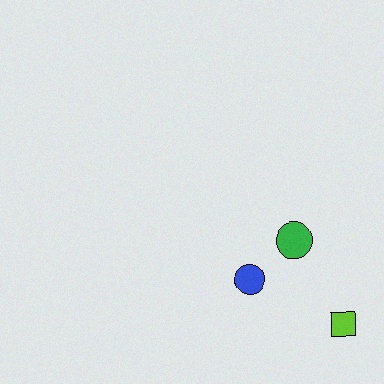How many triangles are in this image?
There are no triangles.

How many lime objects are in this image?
There is 1 lime object.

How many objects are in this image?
There are 3 objects.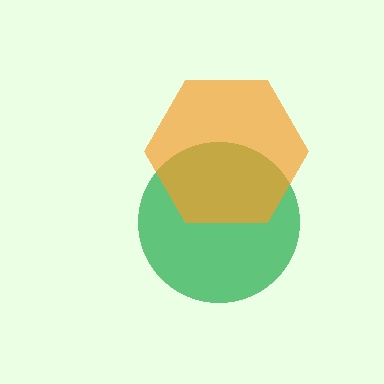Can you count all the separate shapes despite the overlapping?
Yes, there are 2 separate shapes.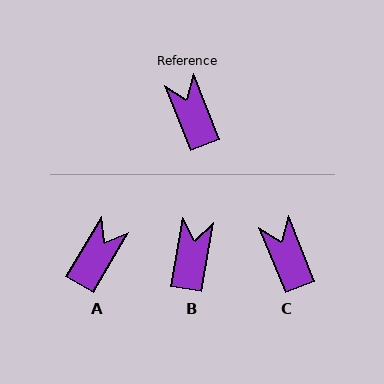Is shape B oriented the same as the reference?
No, it is off by about 31 degrees.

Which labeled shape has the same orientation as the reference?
C.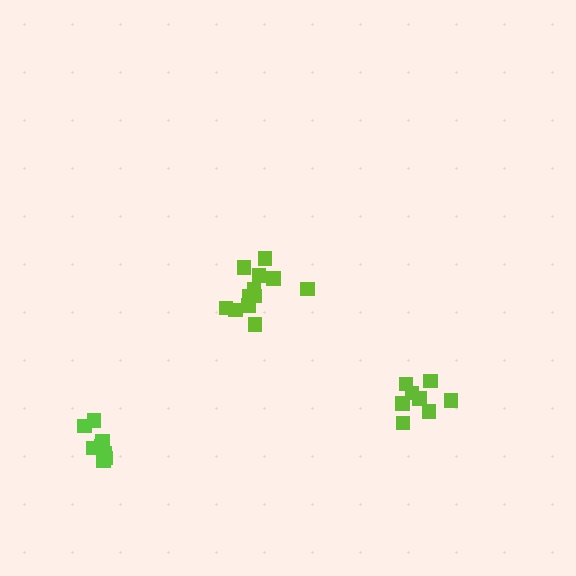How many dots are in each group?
Group 1: 12 dots, Group 2: 8 dots, Group 3: 8 dots (28 total).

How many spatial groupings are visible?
There are 3 spatial groupings.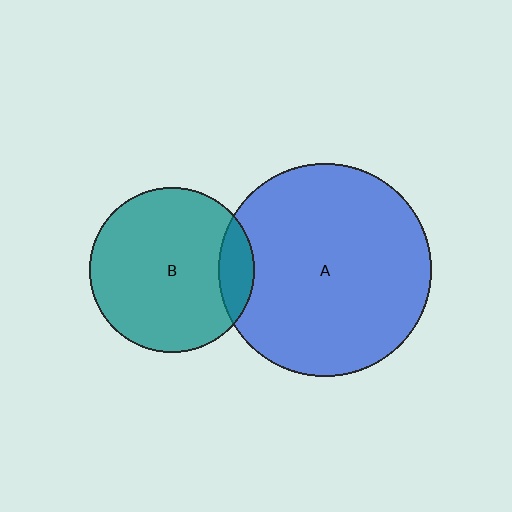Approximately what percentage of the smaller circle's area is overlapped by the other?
Approximately 15%.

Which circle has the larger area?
Circle A (blue).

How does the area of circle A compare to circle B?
Approximately 1.7 times.